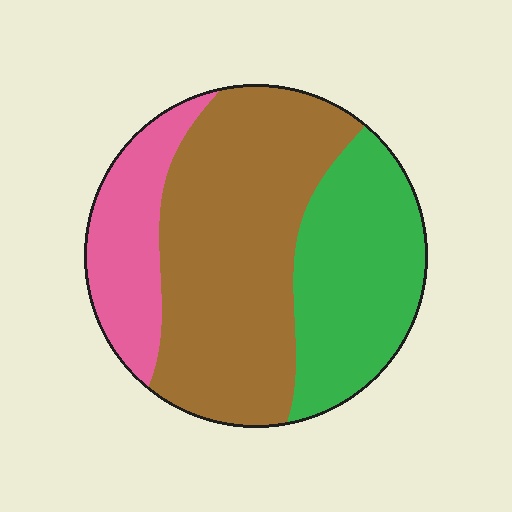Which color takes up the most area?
Brown, at roughly 50%.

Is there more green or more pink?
Green.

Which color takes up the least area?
Pink, at roughly 20%.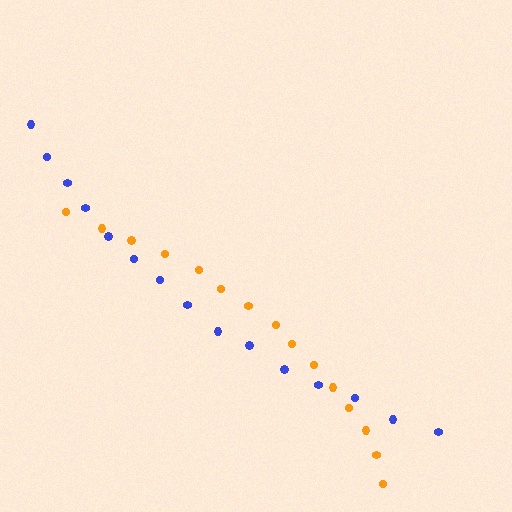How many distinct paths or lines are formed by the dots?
There are 2 distinct paths.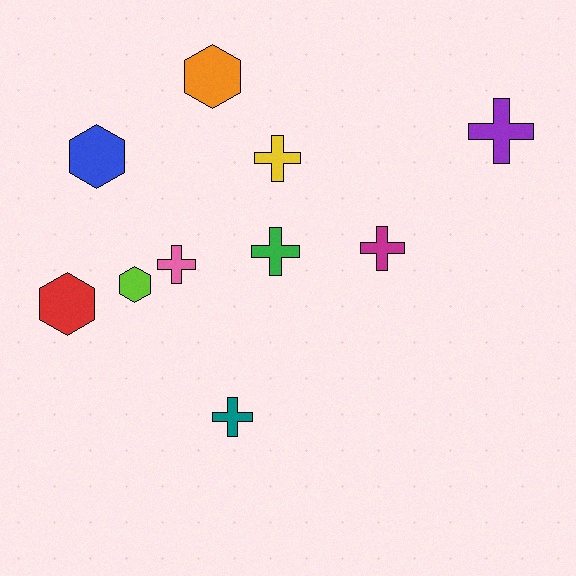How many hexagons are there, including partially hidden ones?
There are 4 hexagons.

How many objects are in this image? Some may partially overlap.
There are 10 objects.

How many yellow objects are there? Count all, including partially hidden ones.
There is 1 yellow object.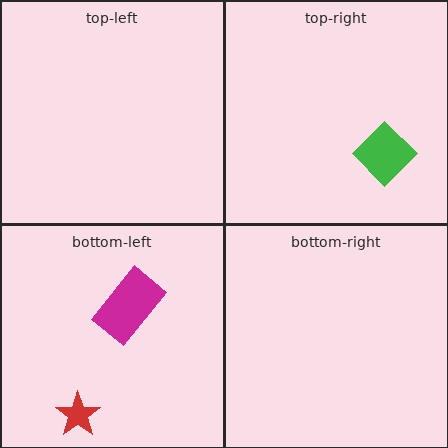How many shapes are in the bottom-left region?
2.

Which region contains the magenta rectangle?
The bottom-left region.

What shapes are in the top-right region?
The green diamond.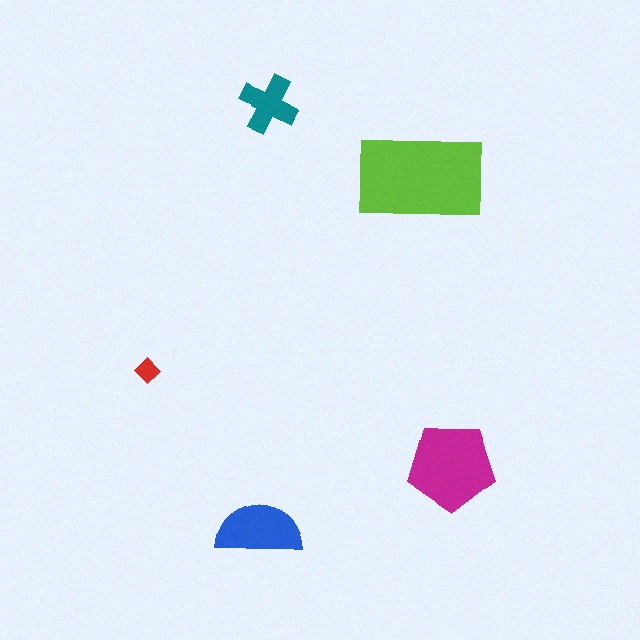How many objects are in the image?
There are 5 objects in the image.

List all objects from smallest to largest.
The red diamond, the teal cross, the blue semicircle, the magenta pentagon, the lime rectangle.